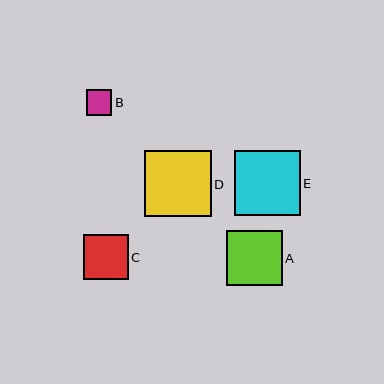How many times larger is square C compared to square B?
Square C is approximately 1.8 times the size of square B.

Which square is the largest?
Square D is the largest with a size of approximately 66 pixels.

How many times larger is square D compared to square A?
Square D is approximately 1.2 times the size of square A.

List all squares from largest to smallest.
From largest to smallest: D, E, A, C, B.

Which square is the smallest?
Square B is the smallest with a size of approximately 25 pixels.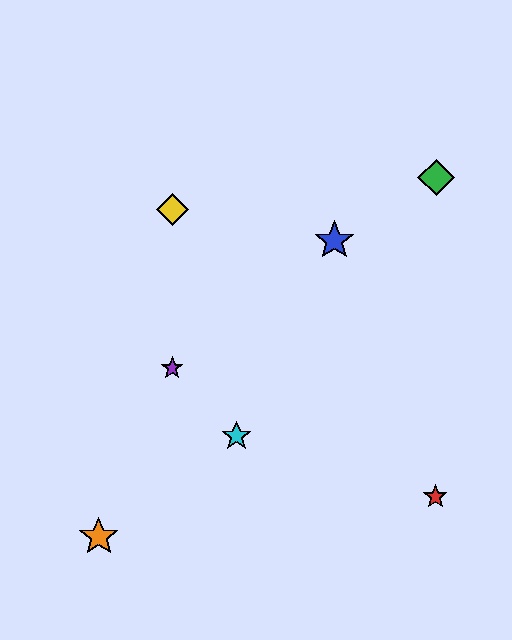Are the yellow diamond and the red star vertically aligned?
No, the yellow diamond is at x≈172 and the red star is at x≈435.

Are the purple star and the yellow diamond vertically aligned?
Yes, both are at x≈172.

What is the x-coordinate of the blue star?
The blue star is at x≈334.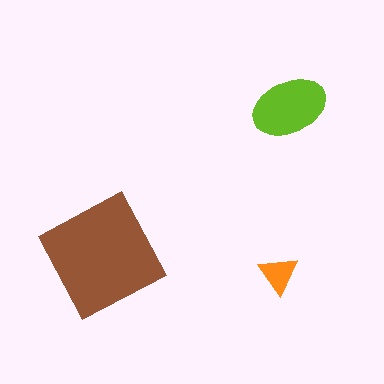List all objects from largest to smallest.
The brown square, the lime ellipse, the orange triangle.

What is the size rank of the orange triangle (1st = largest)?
3rd.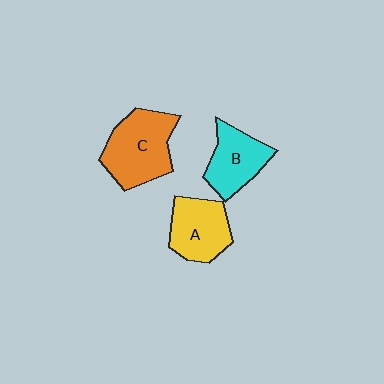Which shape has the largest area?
Shape C (orange).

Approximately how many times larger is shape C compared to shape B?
Approximately 1.4 times.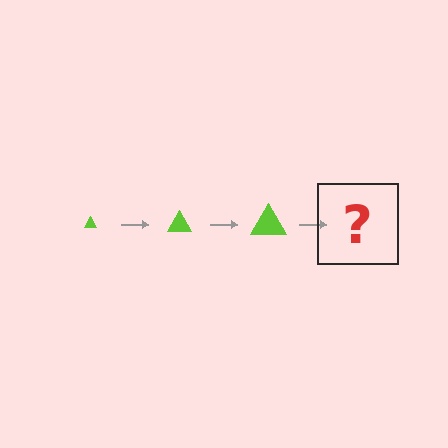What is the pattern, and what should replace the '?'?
The pattern is that the triangle gets progressively larger each step. The '?' should be a lime triangle, larger than the previous one.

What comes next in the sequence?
The next element should be a lime triangle, larger than the previous one.